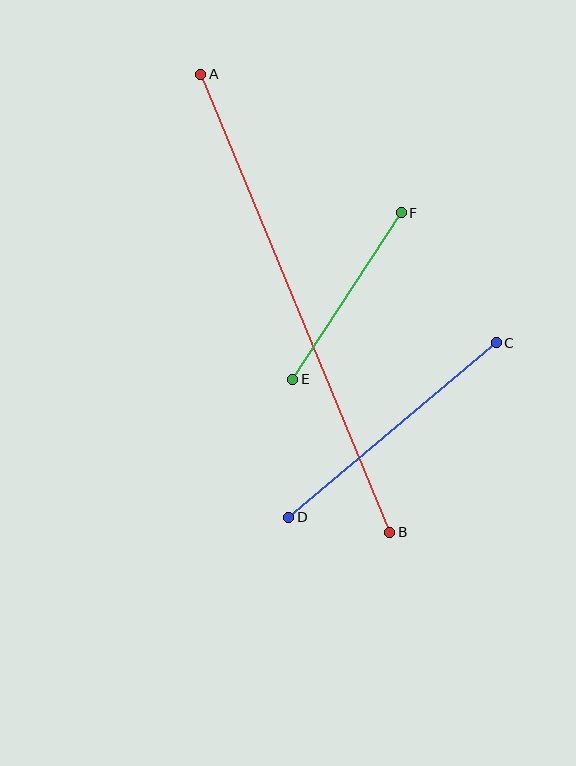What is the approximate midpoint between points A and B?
The midpoint is at approximately (295, 303) pixels.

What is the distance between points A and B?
The distance is approximately 495 pixels.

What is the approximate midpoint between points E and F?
The midpoint is at approximately (347, 296) pixels.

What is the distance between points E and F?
The distance is approximately 198 pixels.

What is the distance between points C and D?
The distance is approximately 271 pixels.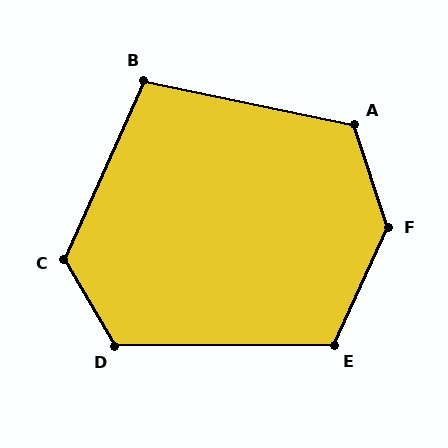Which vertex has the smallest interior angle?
B, at approximately 102 degrees.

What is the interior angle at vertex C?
Approximately 126 degrees (obtuse).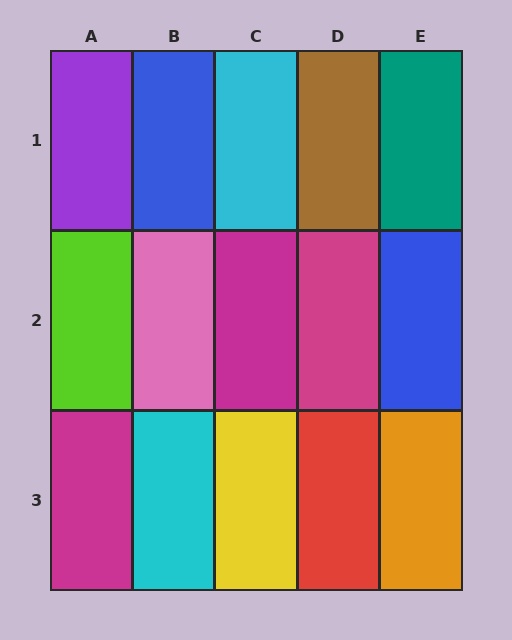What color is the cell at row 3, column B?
Cyan.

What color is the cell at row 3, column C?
Yellow.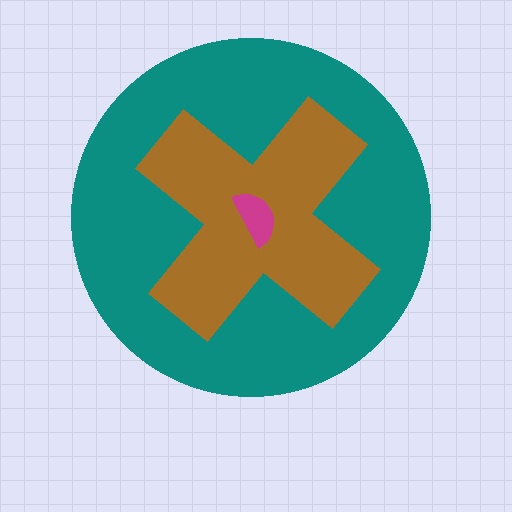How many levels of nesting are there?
3.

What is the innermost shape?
The magenta semicircle.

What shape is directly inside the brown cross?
The magenta semicircle.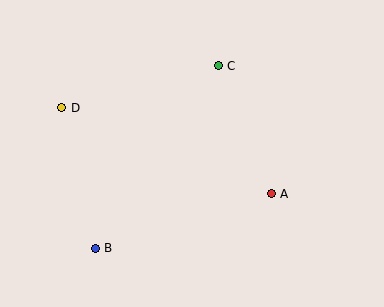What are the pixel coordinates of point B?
Point B is at (95, 248).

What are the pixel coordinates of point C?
Point C is at (218, 66).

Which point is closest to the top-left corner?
Point D is closest to the top-left corner.